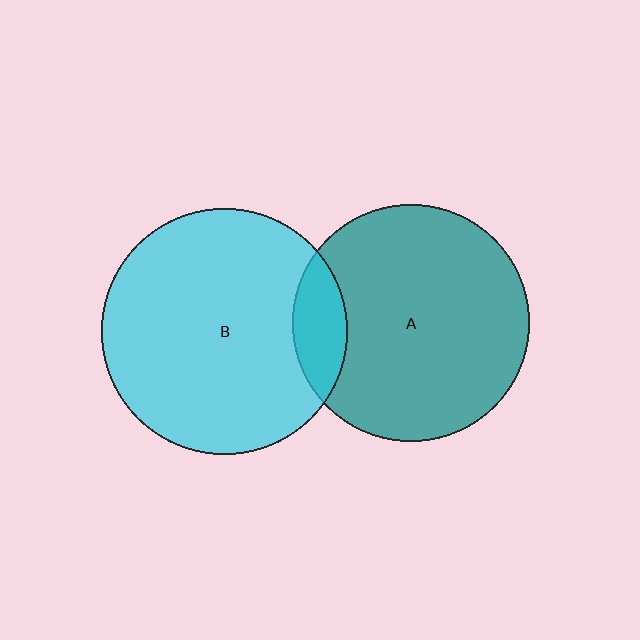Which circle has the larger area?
Circle B (cyan).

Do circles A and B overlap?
Yes.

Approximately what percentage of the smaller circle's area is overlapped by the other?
Approximately 15%.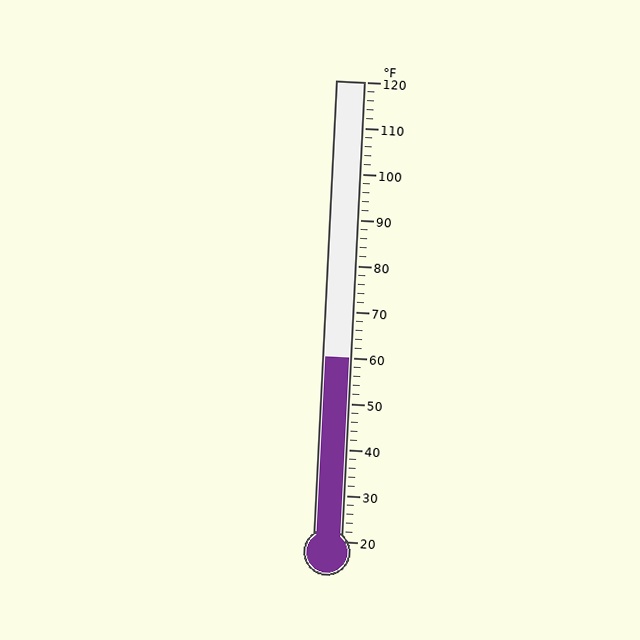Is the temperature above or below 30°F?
The temperature is above 30°F.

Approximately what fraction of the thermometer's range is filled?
The thermometer is filled to approximately 40% of its range.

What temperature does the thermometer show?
The thermometer shows approximately 60°F.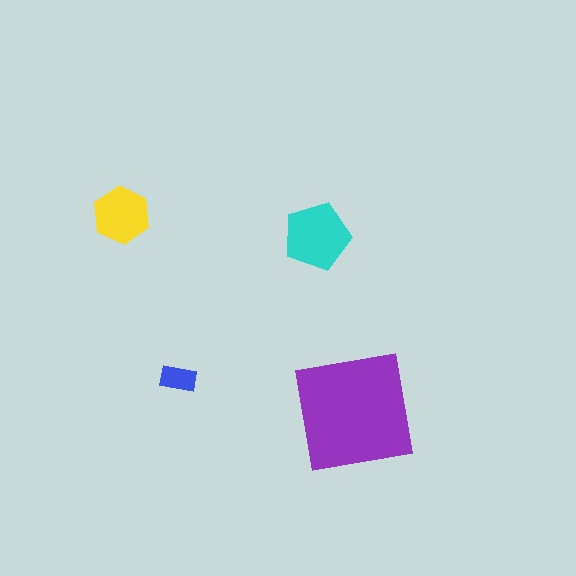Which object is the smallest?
The blue rectangle.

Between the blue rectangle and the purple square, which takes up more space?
The purple square.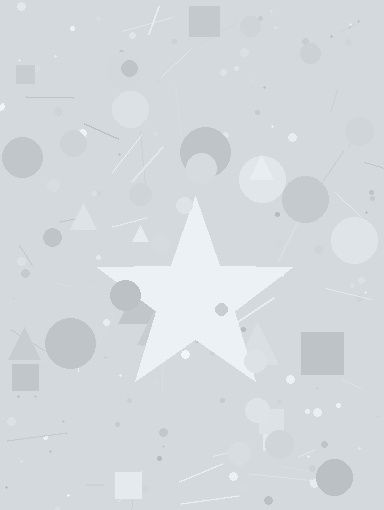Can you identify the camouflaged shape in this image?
The camouflaged shape is a star.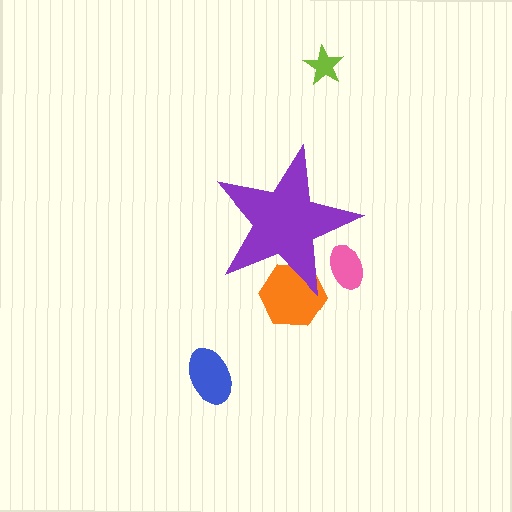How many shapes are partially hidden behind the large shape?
2 shapes are partially hidden.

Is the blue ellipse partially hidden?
No, the blue ellipse is fully visible.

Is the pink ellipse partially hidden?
Yes, the pink ellipse is partially hidden behind the purple star.